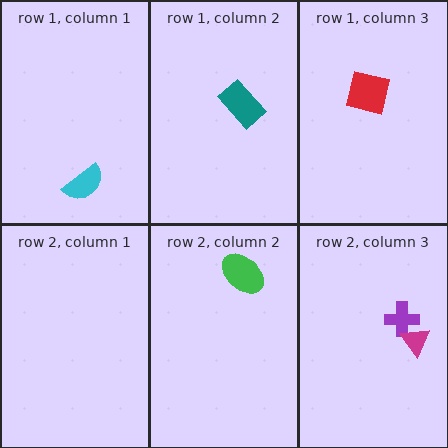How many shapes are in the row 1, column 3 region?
1.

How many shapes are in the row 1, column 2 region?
1.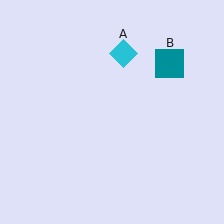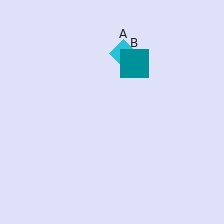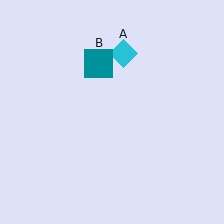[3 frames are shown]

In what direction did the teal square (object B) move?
The teal square (object B) moved left.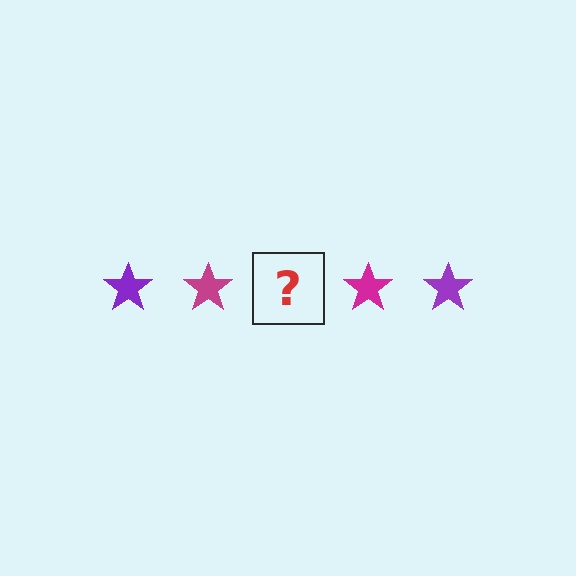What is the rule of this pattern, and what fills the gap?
The rule is that the pattern cycles through purple, magenta stars. The gap should be filled with a purple star.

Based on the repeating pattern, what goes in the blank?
The blank should be a purple star.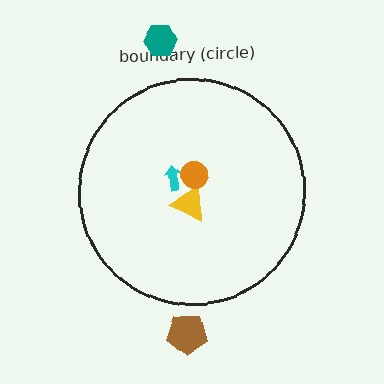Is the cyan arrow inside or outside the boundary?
Inside.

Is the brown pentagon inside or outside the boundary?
Outside.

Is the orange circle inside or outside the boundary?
Inside.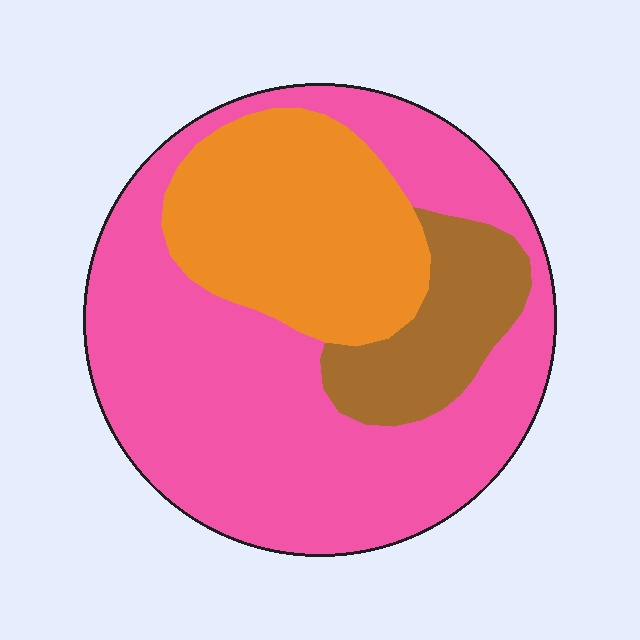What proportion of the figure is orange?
Orange takes up between a quarter and a half of the figure.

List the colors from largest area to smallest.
From largest to smallest: pink, orange, brown.